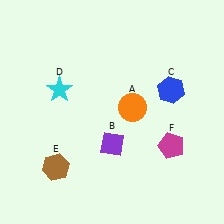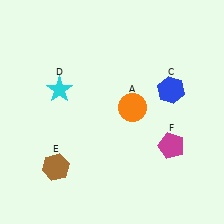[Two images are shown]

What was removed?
The purple diamond (B) was removed in Image 2.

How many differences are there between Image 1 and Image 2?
There is 1 difference between the two images.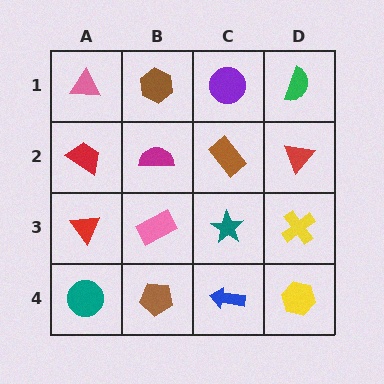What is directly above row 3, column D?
A red triangle.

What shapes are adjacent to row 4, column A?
A red triangle (row 3, column A), a brown pentagon (row 4, column B).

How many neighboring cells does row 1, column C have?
3.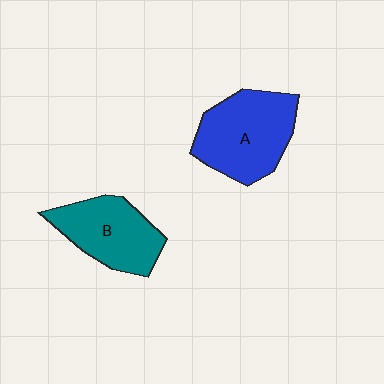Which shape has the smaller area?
Shape B (teal).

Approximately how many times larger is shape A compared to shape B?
Approximately 1.2 times.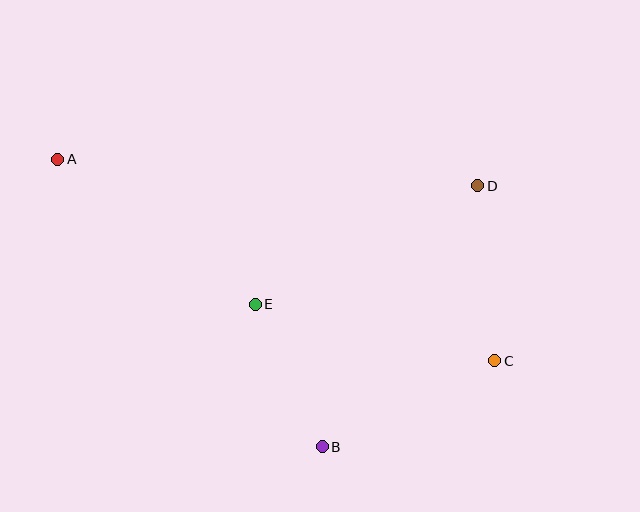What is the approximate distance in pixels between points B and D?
The distance between B and D is approximately 304 pixels.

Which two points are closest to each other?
Points B and E are closest to each other.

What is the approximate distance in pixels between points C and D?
The distance between C and D is approximately 176 pixels.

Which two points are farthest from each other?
Points A and C are farthest from each other.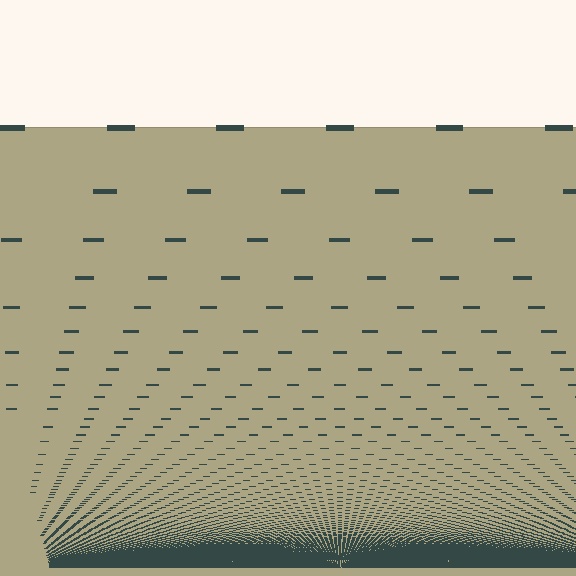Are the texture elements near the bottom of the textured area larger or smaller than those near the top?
Smaller. The gradient is inverted — elements near the bottom are smaller and denser.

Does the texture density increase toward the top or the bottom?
Density increases toward the bottom.